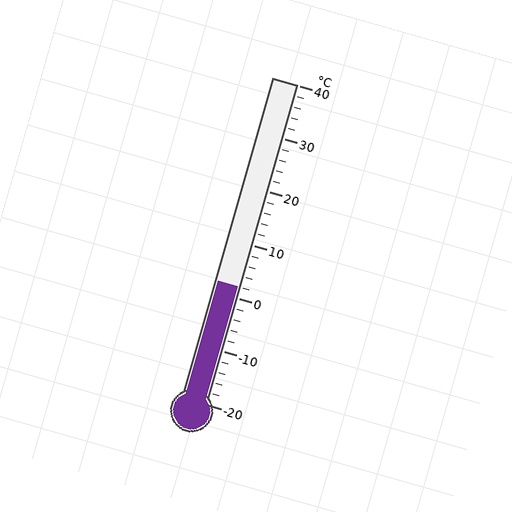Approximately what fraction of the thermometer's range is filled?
The thermometer is filled to approximately 35% of its range.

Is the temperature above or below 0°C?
The temperature is above 0°C.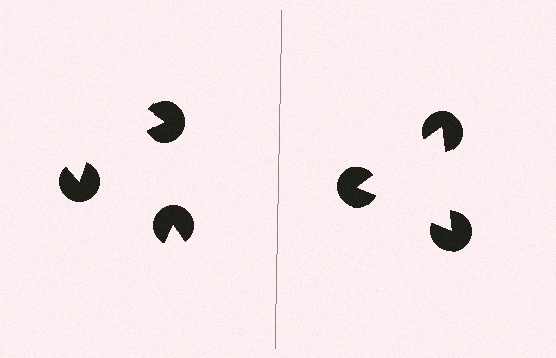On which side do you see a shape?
An illusory triangle appears on the right side. On the left side the wedge cuts are rotated, so no coherent shape forms.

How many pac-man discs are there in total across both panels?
6 — 3 on each side.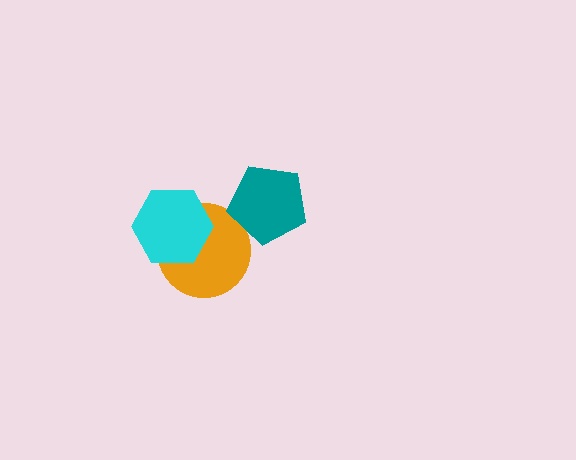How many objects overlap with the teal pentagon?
1 object overlaps with the teal pentagon.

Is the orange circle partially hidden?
Yes, it is partially covered by another shape.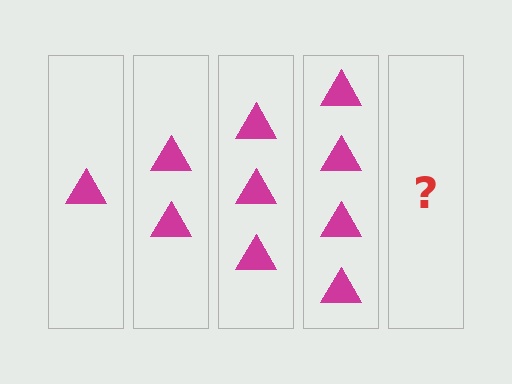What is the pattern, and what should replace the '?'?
The pattern is that each step adds one more triangle. The '?' should be 5 triangles.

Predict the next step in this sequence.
The next step is 5 triangles.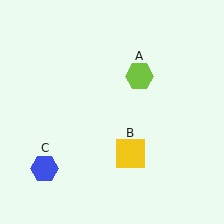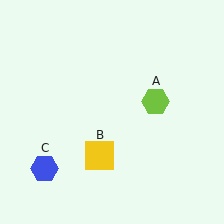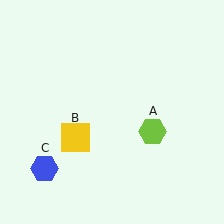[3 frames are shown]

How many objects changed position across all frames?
2 objects changed position: lime hexagon (object A), yellow square (object B).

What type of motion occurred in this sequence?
The lime hexagon (object A), yellow square (object B) rotated clockwise around the center of the scene.